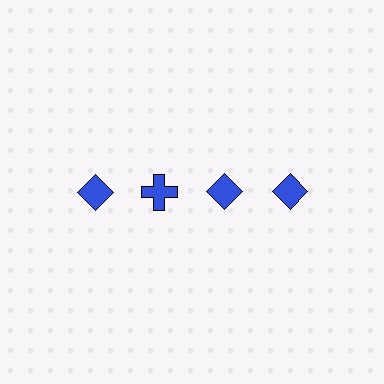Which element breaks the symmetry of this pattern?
The blue cross in the top row, second from left column breaks the symmetry. All other shapes are blue diamonds.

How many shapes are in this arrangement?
There are 4 shapes arranged in a grid pattern.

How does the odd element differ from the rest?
It has a different shape: cross instead of diamond.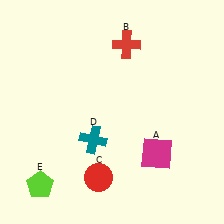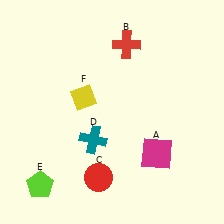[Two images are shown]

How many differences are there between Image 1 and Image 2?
There is 1 difference between the two images.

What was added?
A yellow diamond (F) was added in Image 2.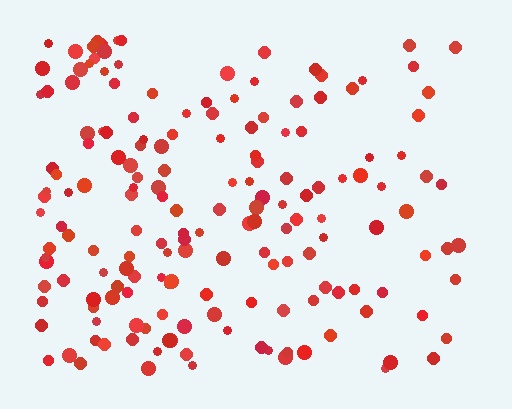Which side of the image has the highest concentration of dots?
The left.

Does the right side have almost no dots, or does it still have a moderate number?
Still a moderate number, just noticeably fewer than the left.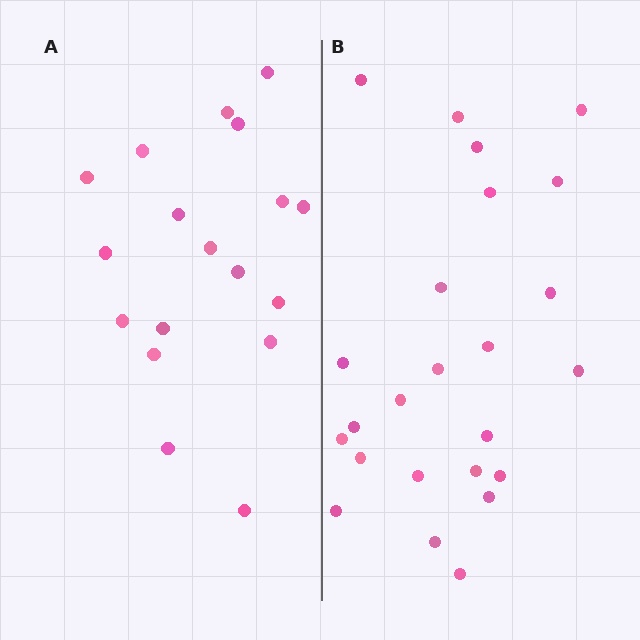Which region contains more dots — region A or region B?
Region B (the right region) has more dots.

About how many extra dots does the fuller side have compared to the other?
Region B has about 6 more dots than region A.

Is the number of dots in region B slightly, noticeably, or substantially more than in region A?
Region B has noticeably more, but not dramatically so. The ratio is roughly 1.3 to 1.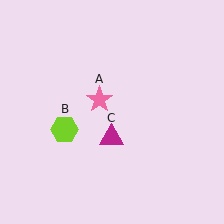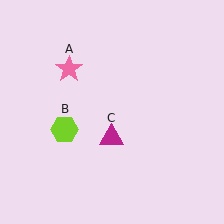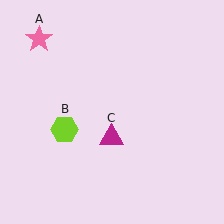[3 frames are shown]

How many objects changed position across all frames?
1 object changed position: pink star (object A).